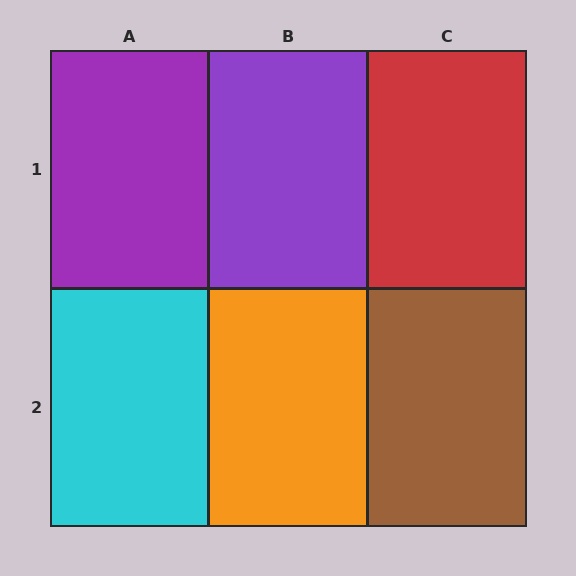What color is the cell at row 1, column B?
Purple.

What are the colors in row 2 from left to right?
Cyan, orange, brown.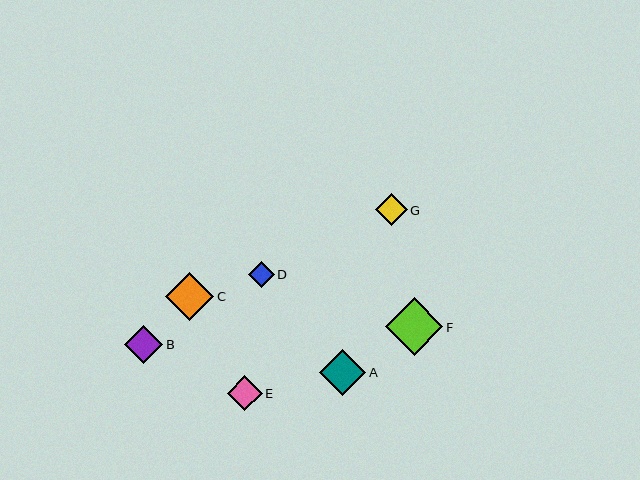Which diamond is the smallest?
Diamond D is the smallest with a size of approximately 26 pixels.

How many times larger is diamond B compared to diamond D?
Diamond B is approximately 1.5 times the size of diamond D.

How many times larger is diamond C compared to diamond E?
Diamond C is approximately 1.4 times the size of diamond E.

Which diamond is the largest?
Diamond F is the largest with a size of approximately 58 pixels.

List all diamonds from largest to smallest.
From largest to smallest: F, C, A, B, E, G, D.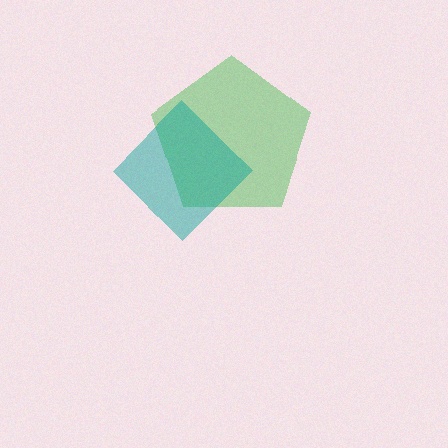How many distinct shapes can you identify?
There are 2 distinct shapes: a green pentagon, a teal diamond.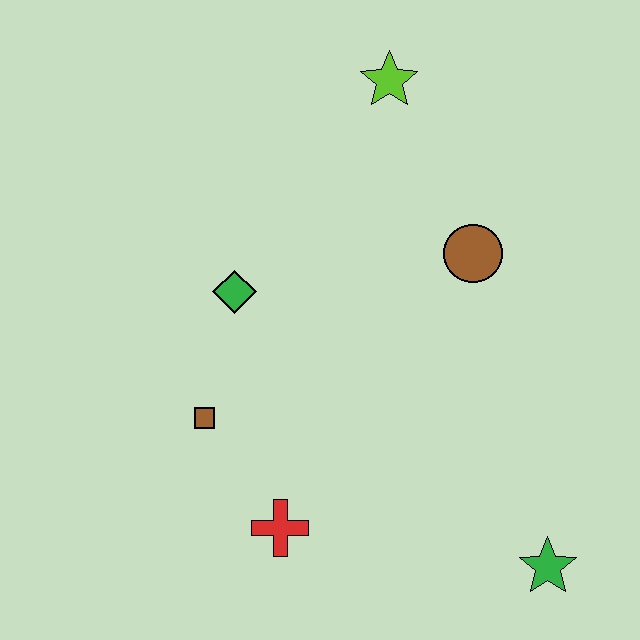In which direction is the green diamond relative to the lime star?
The green diamond is below the lime star.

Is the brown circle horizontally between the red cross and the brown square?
No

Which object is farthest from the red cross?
The lime star is farthest from the red cross.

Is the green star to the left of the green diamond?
No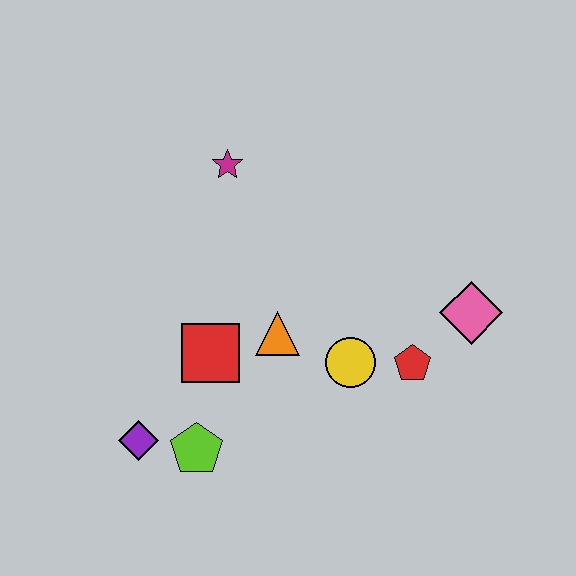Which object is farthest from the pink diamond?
The purple diamond is farthest from the pink diamond.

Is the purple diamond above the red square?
No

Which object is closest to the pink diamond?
The red pentagon is closest to the pink diamond.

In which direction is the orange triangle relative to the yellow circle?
The orange triangle is to the left of the yellow circle.